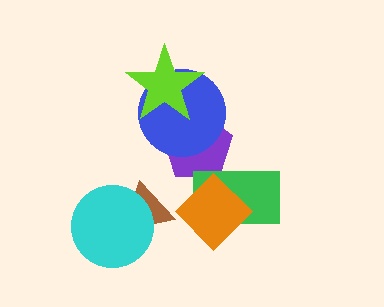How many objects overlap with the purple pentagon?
4 objects overlap with the purple pentagon.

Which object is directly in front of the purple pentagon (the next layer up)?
The blue circle is directly in front of the purple pentagon.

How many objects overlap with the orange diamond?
2 objects overlap with the orange diamond.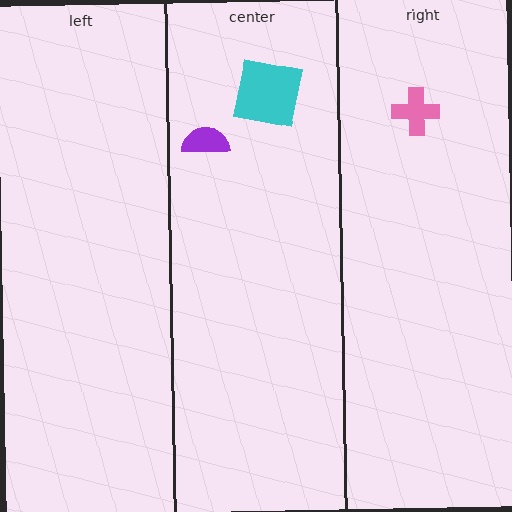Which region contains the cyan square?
The center region.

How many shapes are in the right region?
1.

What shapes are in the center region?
The purple semicircle, the cyan square.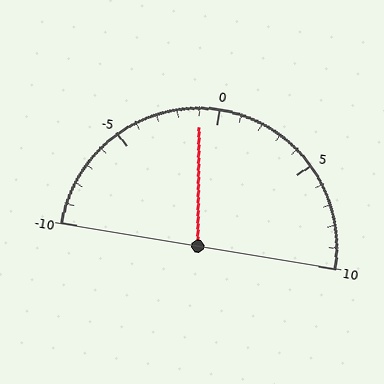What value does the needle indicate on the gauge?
The needle indicates approximately -1.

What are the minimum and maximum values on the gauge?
The gauge ranges from -10 to 10.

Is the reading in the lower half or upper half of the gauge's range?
The reading is in the lower half of the range (-10 to 10).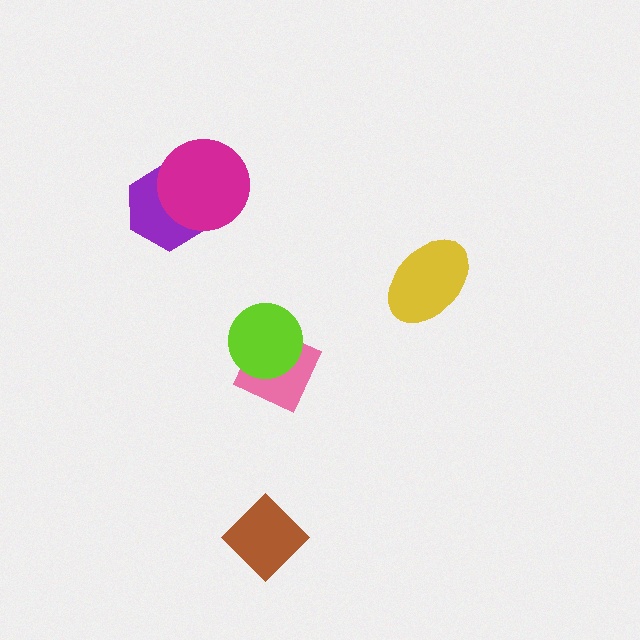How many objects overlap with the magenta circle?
1 object overlaps with the magenta circle.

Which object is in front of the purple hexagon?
The magenta circle is in front of the purple hexagon.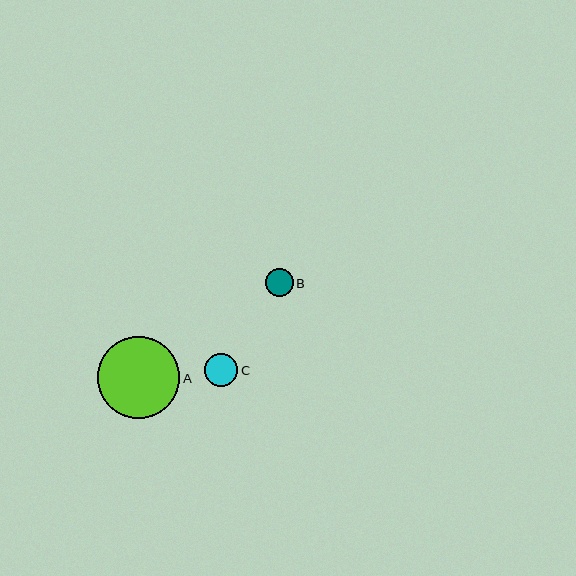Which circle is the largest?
Circle A is the largest with a size of approximately 82 pixels.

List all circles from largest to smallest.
From largest to smallest: A, C, B.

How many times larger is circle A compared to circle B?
Circle A is approximately 2.9 times the size of circle B.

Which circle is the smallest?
Circle B is the smallest with a size of approximately 28 pixels.